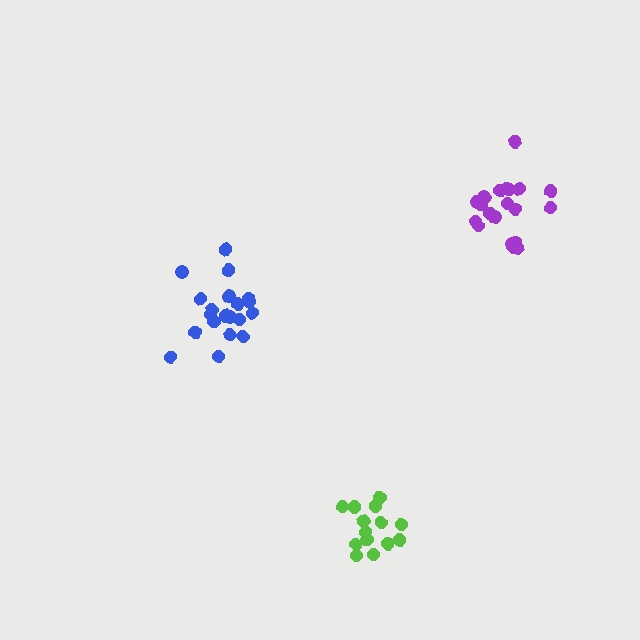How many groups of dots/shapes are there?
There are 3 groups.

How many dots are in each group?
Group 1: 20 dots, Group 2: 20 dots, Group 3: 14 dots (54 total).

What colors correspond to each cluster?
The clusters are colored: blue, purple, lime.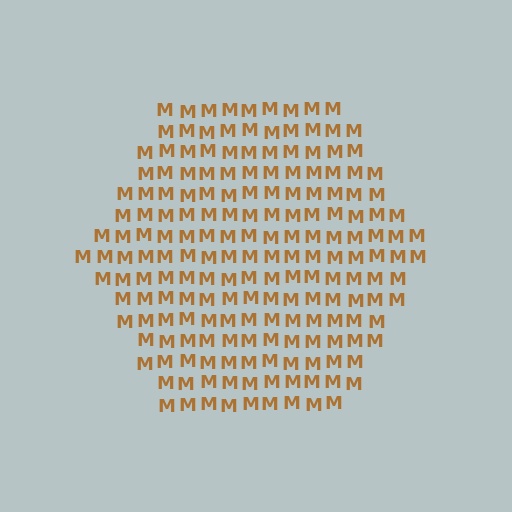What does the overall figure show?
The overall figure shows a hexagon.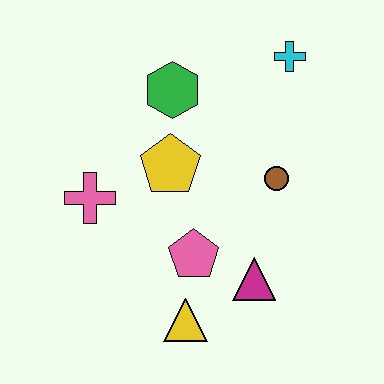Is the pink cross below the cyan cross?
Yes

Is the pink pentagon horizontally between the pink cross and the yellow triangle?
No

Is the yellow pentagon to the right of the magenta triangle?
No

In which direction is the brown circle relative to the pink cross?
The brown circle is to the right of the pink cross.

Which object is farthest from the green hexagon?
The yellow triangle is farthest from the green hexagon.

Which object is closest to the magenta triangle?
The pink pentagon is closest to the magenta triangle.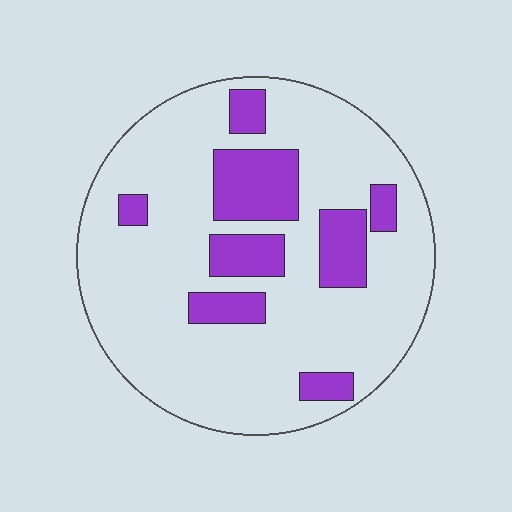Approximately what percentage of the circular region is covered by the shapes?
Approximately 20%.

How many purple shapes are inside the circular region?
8.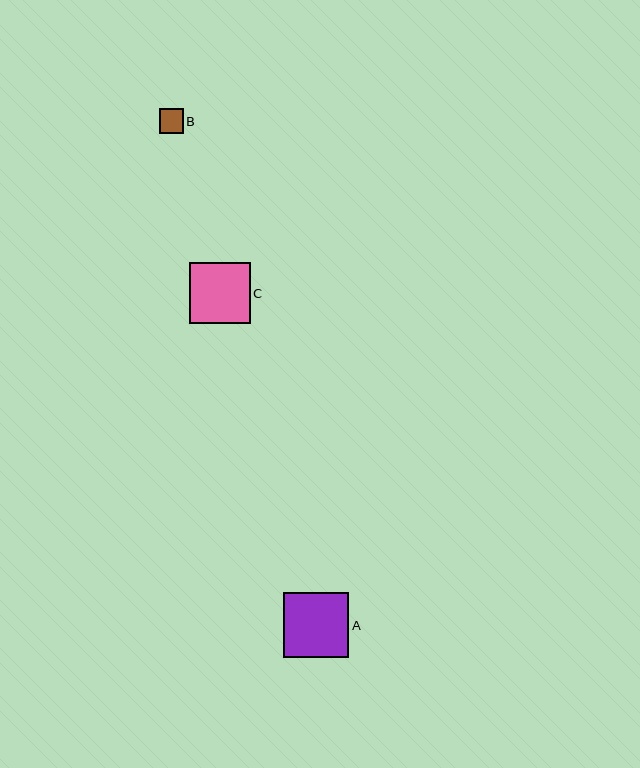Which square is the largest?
Square A is the largest with a size of approximately 65 pixels.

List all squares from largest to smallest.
From largest to smallest: A, C, B.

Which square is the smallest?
Square B is the smallest with a size of approximately 24 pixels.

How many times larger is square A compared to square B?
Square A is approximately 2.7 times the size of square B.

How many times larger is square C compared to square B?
Square C is approximately 2.5 times the size of square B.